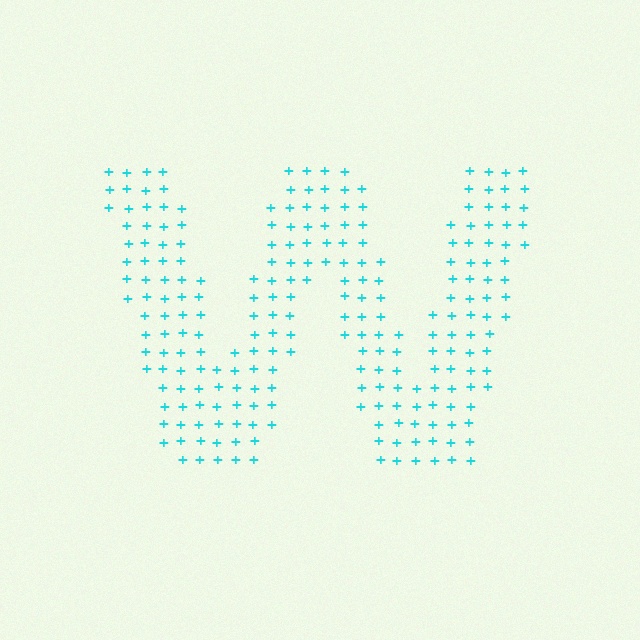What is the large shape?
The large shape is the letter W.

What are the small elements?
The small elements are plus signs.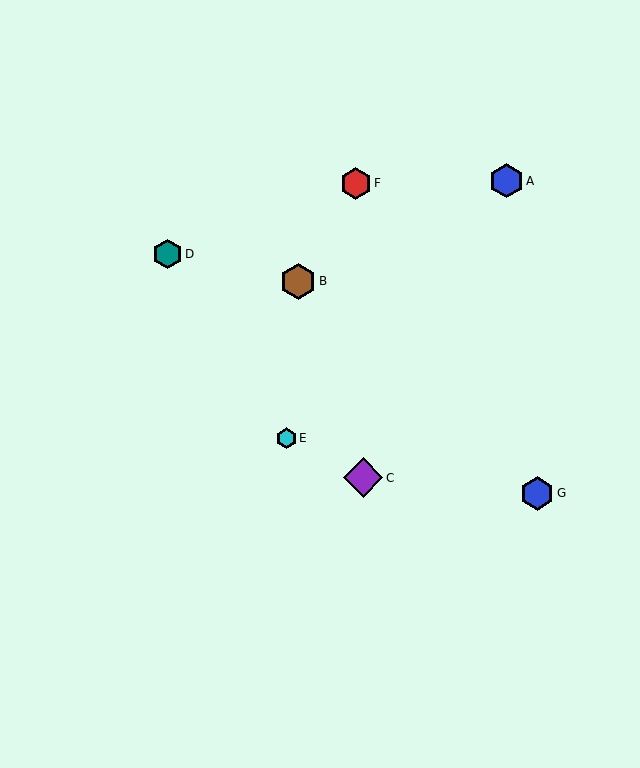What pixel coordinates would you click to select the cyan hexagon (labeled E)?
Click at (286, 438) to select the cyan hexagon E.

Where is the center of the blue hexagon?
The center of the blue hexagon is at (537, 494).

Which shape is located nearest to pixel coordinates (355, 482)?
The purple diamond (labeled C) at (363, 478) is nearest to that location.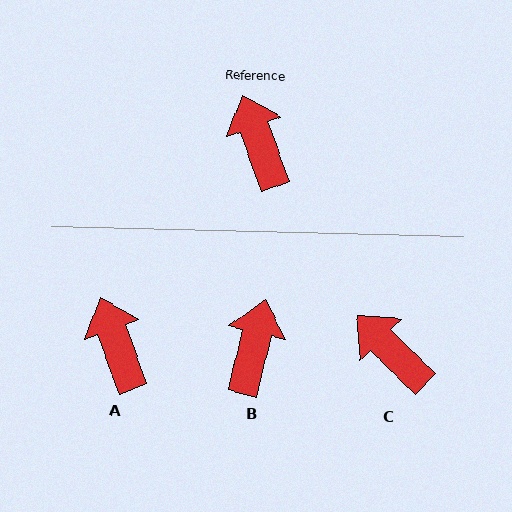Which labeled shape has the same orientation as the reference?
A.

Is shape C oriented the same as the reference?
No, it is off by about 25 degrees.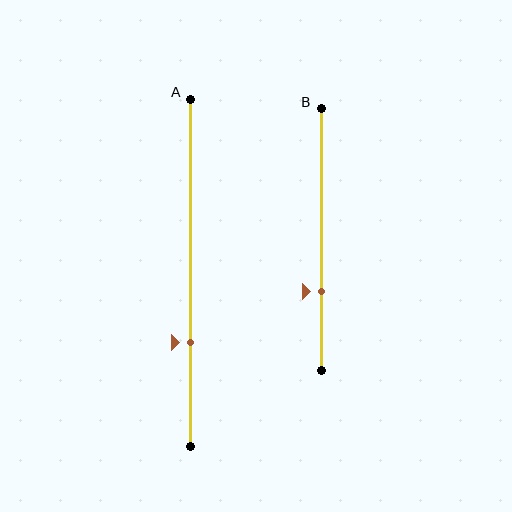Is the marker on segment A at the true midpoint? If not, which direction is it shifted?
No, the marker on segment A is shifted downward by about 20% of the segment length.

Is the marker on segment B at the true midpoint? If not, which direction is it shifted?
No, the marker on segment B is shifted downward by about 20% of the segment length.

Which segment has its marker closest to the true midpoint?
Segment B has its marker closest to the true midpoint.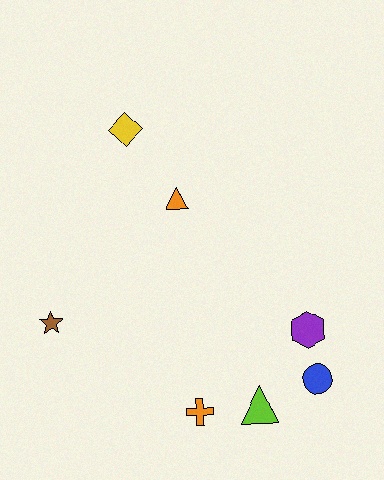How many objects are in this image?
There are 7 objects.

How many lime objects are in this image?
There is 1 lime object.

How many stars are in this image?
There is 1 star.